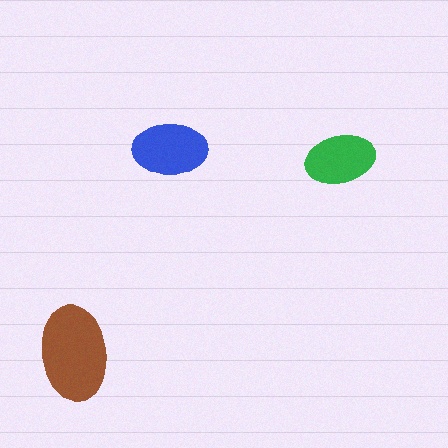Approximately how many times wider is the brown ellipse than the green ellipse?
About 1.5 times wider.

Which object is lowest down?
The brown ellipse is bottommost.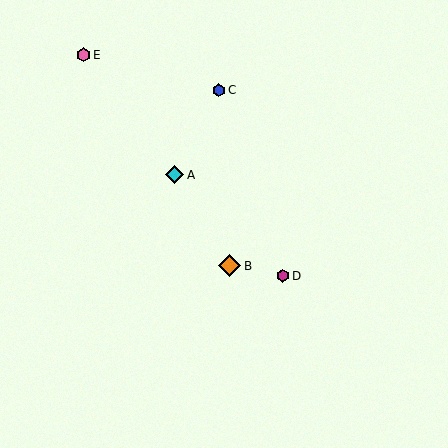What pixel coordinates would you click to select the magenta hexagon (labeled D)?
Click at (283, 276) to select the magenta hexagon D.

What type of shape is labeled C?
Shape C is a blue hexagon.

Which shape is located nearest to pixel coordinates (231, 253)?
The orange diamond (labeled B) at (230, 266) is nearest to that location.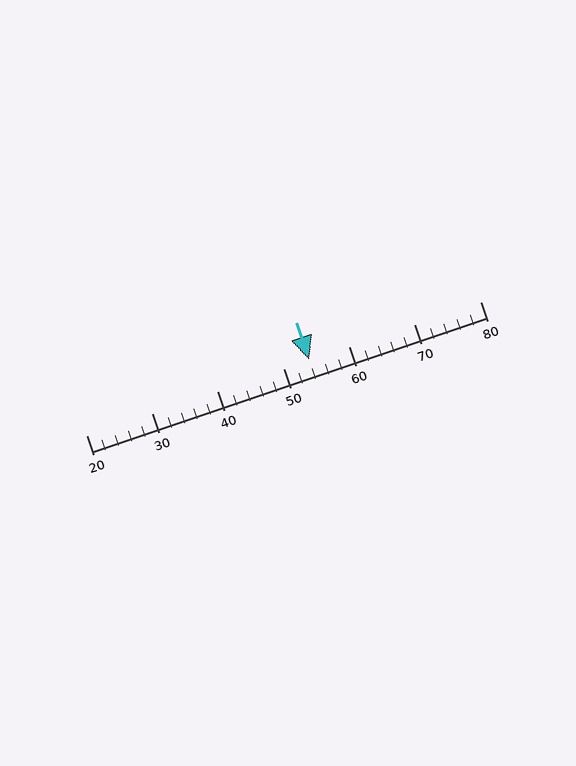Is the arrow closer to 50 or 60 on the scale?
The arrow is closer to 50.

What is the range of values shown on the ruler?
The ruler shows values from 20 to 80.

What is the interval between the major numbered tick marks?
The major tick marks are spaced 10 units apart.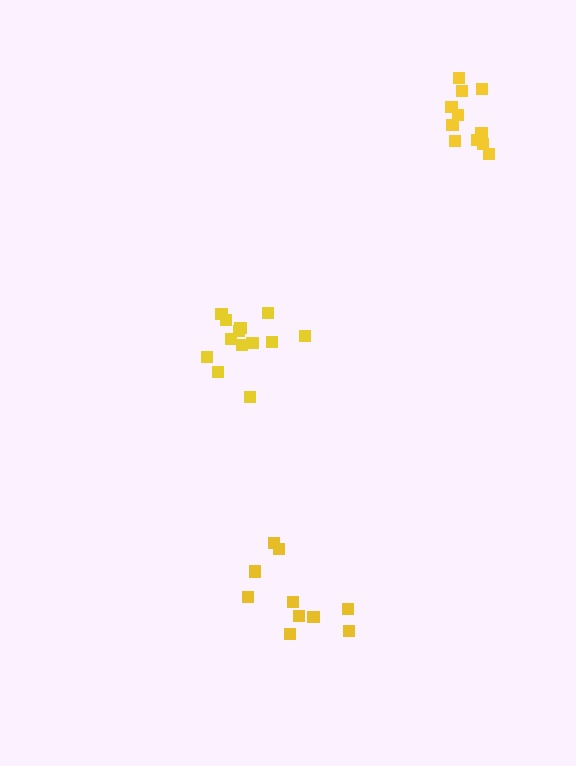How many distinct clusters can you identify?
There are 3 distinct clusters.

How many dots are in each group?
Group 1: 11 dots, Group 2: 10 dots, Group 3: 13 dots (34 total).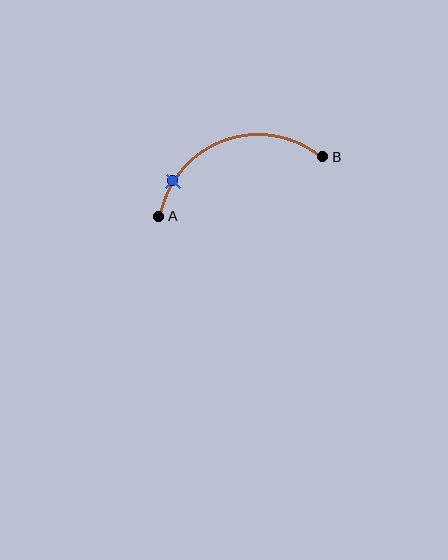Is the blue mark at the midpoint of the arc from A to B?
No. The blue mark lies on the arc but is closer to endpoint A. The arc midpoint would be at the point on the curve equidistant along the arc from both A and B.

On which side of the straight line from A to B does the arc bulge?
The arc bulges above the straight line connecting A and B.